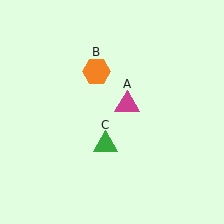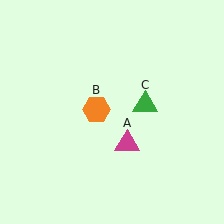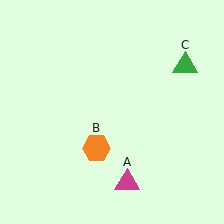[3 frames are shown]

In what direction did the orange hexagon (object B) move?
The orange hexagon (object B) moved down.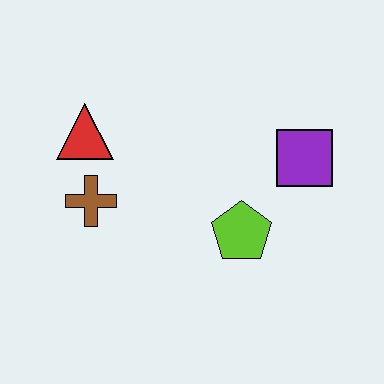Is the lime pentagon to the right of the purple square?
No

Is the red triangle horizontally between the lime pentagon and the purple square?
No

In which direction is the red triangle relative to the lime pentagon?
The red triangle is to the left of the lime pentagon.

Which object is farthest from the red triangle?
The purple square is farthest from the red triangle.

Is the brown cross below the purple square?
Yes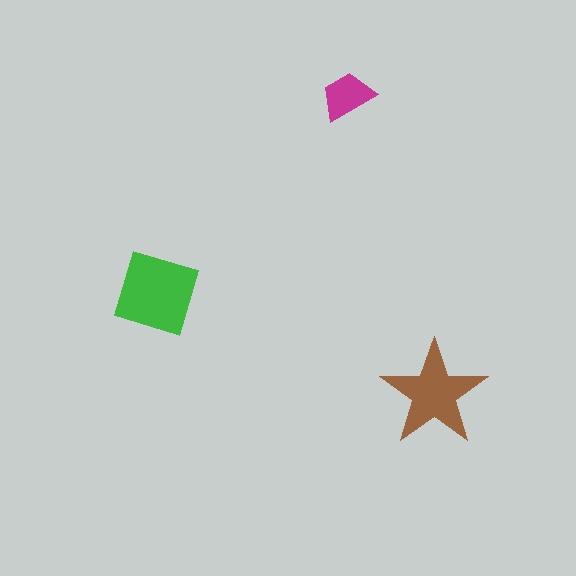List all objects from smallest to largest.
The magenta trapezoid, the brown star, the green square.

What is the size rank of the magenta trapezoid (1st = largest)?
3rd.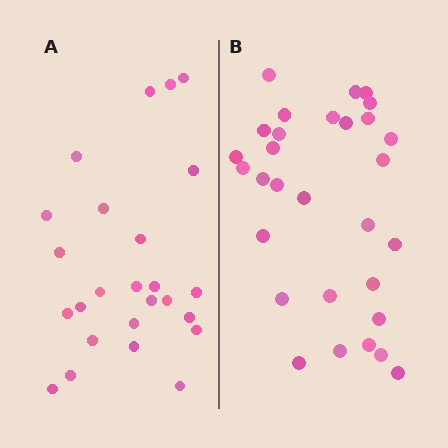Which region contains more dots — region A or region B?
Region B (the right region) has more dots.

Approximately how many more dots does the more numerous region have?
Region B has about 5 more dots than region A.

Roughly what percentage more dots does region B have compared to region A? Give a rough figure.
About 20% more.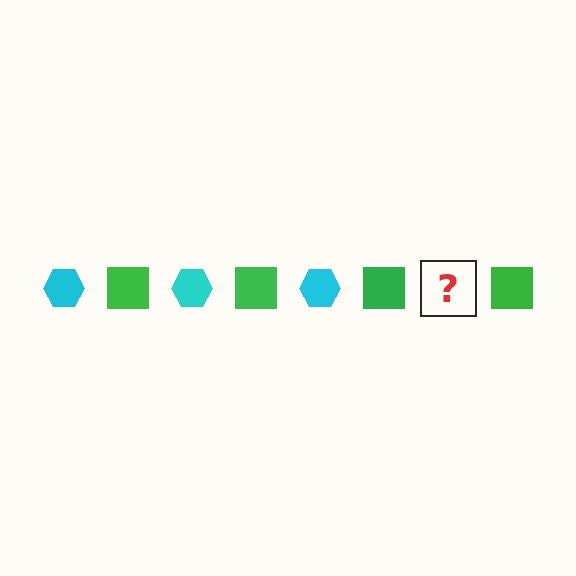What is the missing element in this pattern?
The missing element is a cyan hexagon.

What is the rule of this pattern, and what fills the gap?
The rule is that the pattern alternates between cyan hexagon and green square. The gap should be filled with a cyan hexagon.